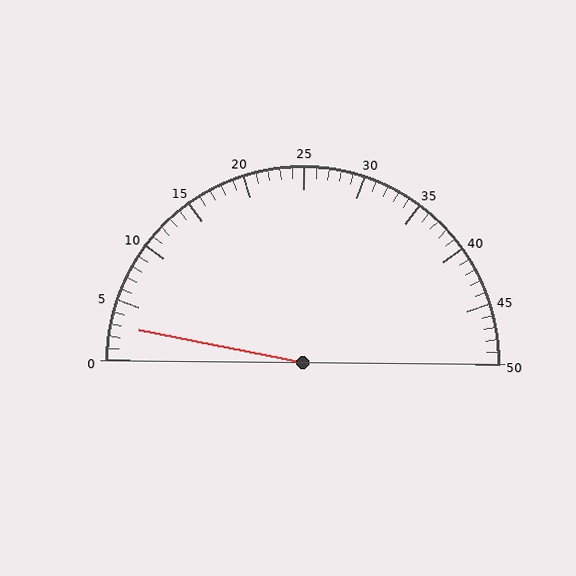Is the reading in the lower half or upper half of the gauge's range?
The reading is in the lower half of the range (0 to 50).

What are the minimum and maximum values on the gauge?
The gauge ranges from 0 to 50.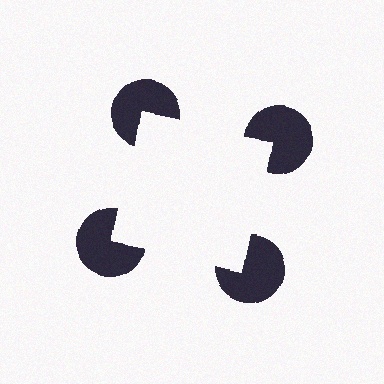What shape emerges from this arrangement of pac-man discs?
An illusory square — its edges are inferred from the aligned wedge cuts in the pac-man discs, not physically drawn.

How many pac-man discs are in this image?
There are 4 — one at each vertex of the illusory square.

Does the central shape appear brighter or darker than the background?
It typically appears slightly brighter than the background, even though no actual brightness change is drawn.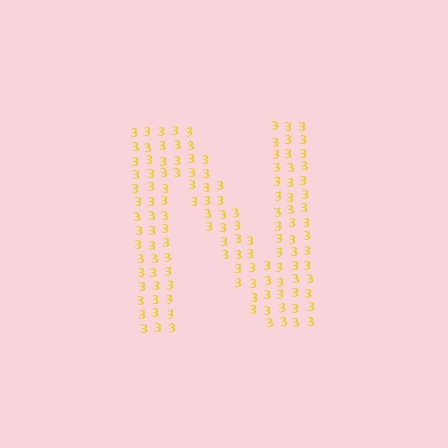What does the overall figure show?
The overall figure shows the letter N.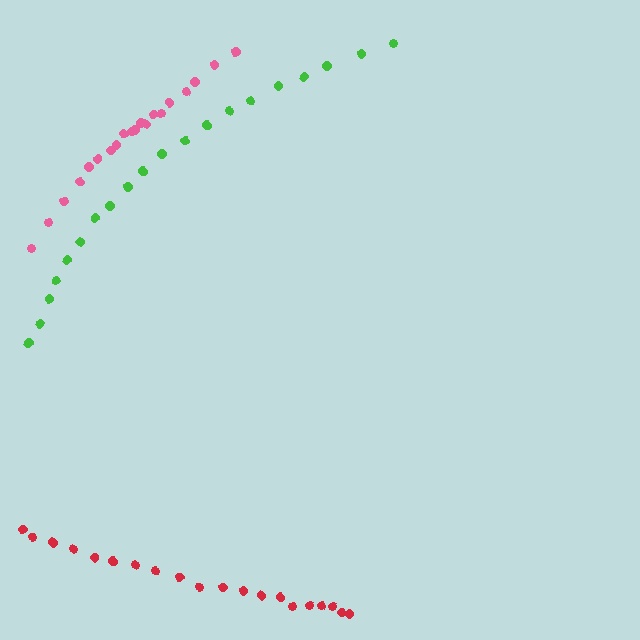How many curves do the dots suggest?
There are 3 distinct paths.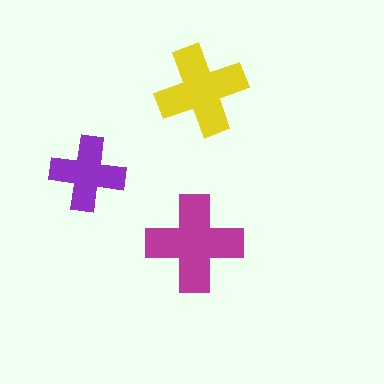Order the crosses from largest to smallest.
the magenta one, the yellow one, the purple one.